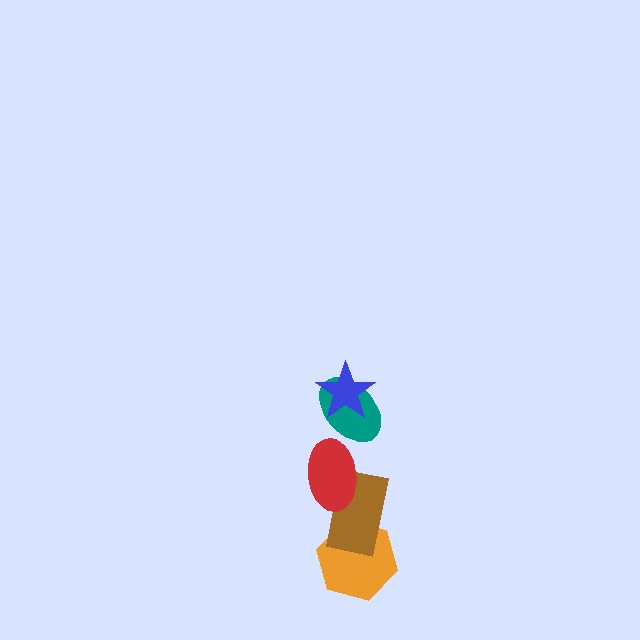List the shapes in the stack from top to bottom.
From top to bottom: the blue star, the teal ellipse, the red ellipse, the brown rectangle, the orange hexagon.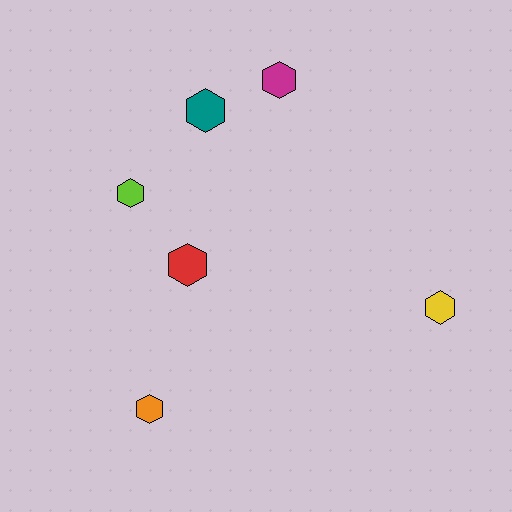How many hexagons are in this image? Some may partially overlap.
There are 6 hexagons.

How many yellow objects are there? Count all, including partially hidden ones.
There is 1 yellow object.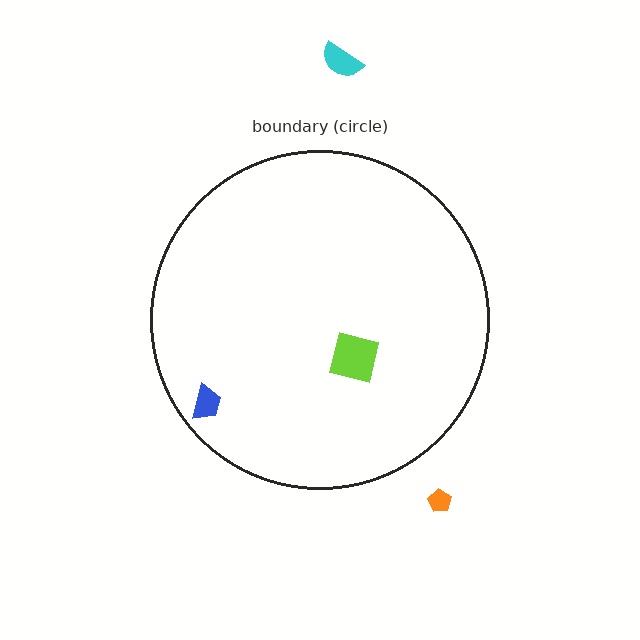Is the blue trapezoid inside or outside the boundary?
Inside.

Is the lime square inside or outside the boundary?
Inside.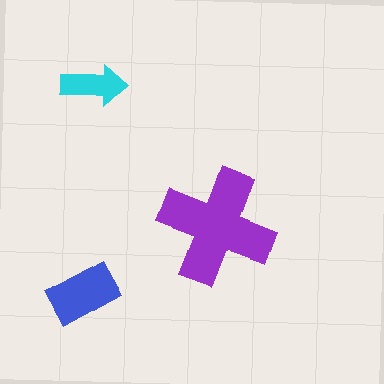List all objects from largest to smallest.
The purple cross, the blue rectangle, the cyan arrow.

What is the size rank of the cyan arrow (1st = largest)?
3rd.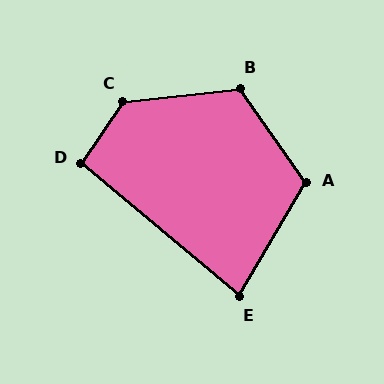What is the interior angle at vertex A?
Approximately 115 degrees (obtuse).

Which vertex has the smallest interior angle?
E, at approximately 80 degrees.